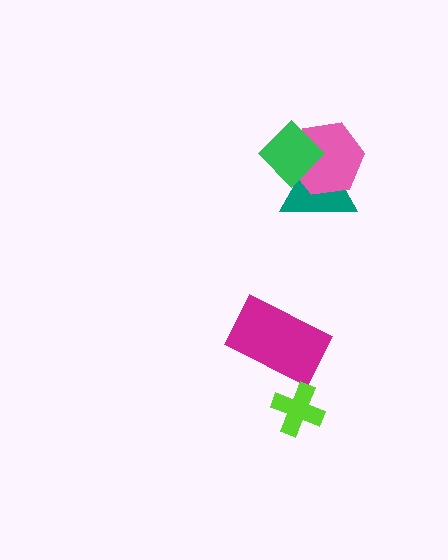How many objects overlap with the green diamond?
2 objects overlap with the green diamond.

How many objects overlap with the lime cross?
0 objects overlap with the lime cross.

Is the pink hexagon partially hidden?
Yes, it is partially covered by another shape.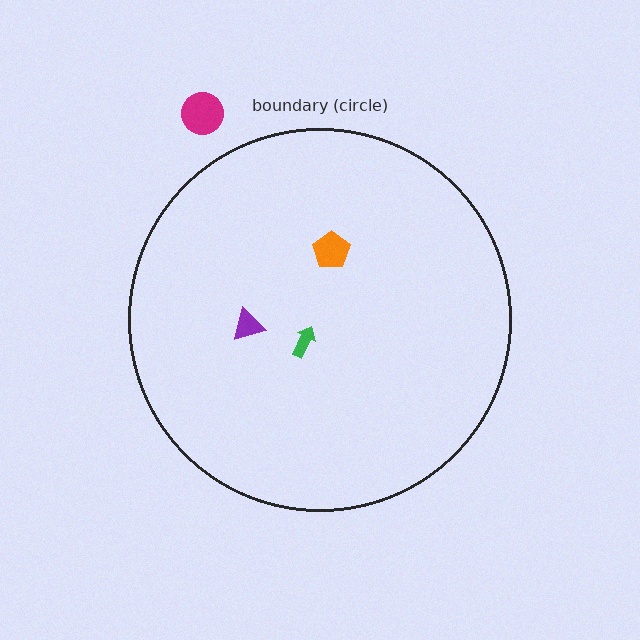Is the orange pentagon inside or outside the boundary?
Inside.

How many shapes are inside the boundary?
3 inside, 1 outside.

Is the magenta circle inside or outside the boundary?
Outside.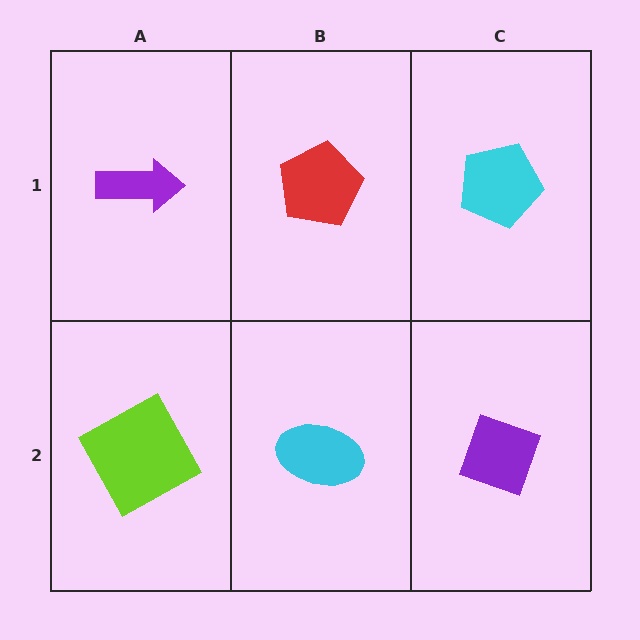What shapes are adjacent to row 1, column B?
A cyan ellipse (row 2, column B), a purple arrow (row 1, column A), a cyan pentagon (row 1, column C).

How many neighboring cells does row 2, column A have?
2.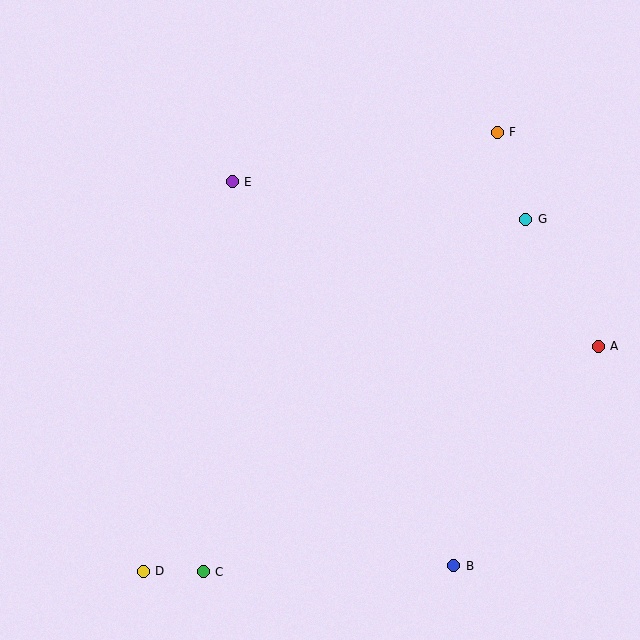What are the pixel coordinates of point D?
Point D is at (143, 571).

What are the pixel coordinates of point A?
Point A is at (598, 346).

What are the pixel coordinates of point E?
Point E is at (232, 182).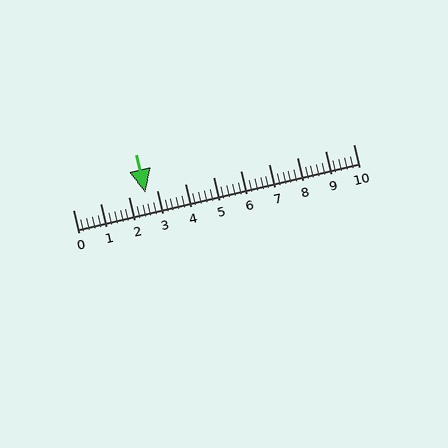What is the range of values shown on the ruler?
The ruler shows values from 0 to 10.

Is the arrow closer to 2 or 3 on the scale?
The arrow is closer to 3.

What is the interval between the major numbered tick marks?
The major tick marks are spaced 1 units apart.